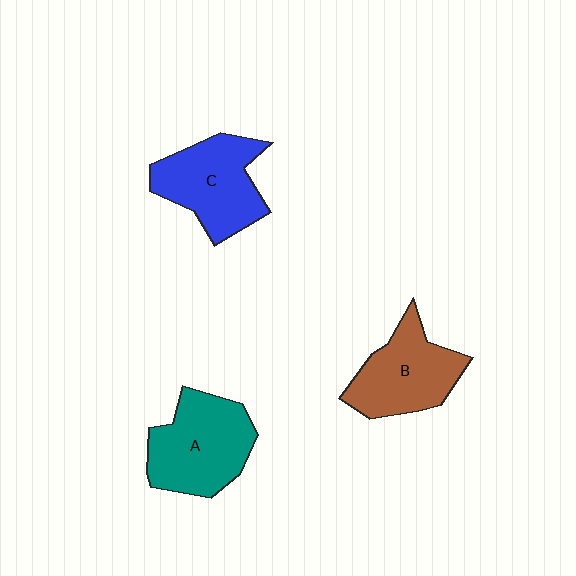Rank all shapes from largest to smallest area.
From largest to smallest: A (teal), C (blue), B (brown).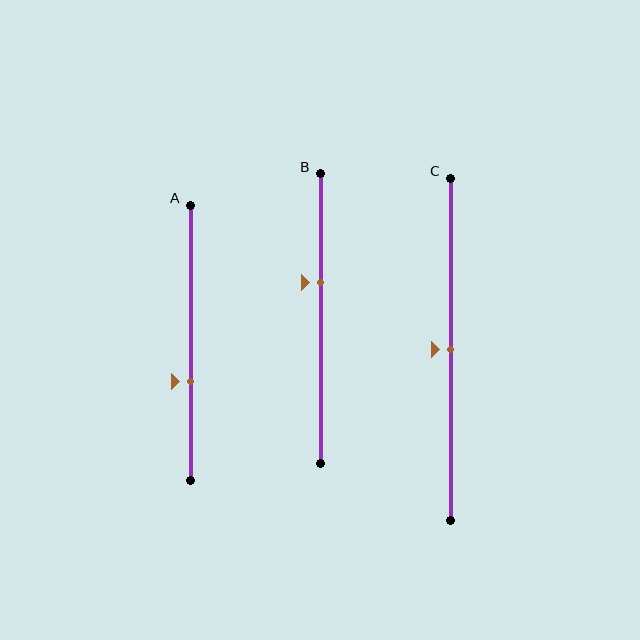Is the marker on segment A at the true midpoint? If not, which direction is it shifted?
No, the marker on segment A is shifted downward by about 14% of the segment length.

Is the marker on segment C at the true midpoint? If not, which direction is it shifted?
Yes, the marker on segment C is at the true midpoint.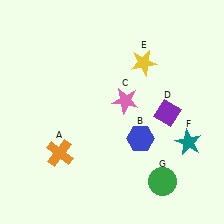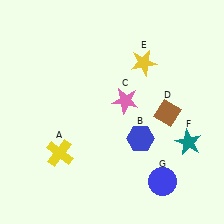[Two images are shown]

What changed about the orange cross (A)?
In Image 1, A is orange. In Image 2, it changed to yellow.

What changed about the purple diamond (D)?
In Image 1, D is purple. In Image 2, it changed to brown.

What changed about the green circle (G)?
In Image 1, G is green. In Image 2, it changed to blue.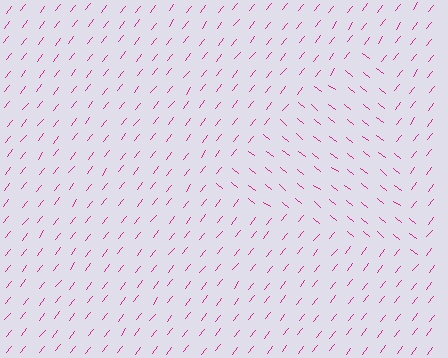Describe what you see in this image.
The image is filled with small magenta line segments. A triangle region in the image has lines oriented differently from the surrounding lines, creating a visible texture boundary.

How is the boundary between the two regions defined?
The boundary is defined purely by a change in line orientation (approximately 89 degrees difference). All lines are the same color and thickness.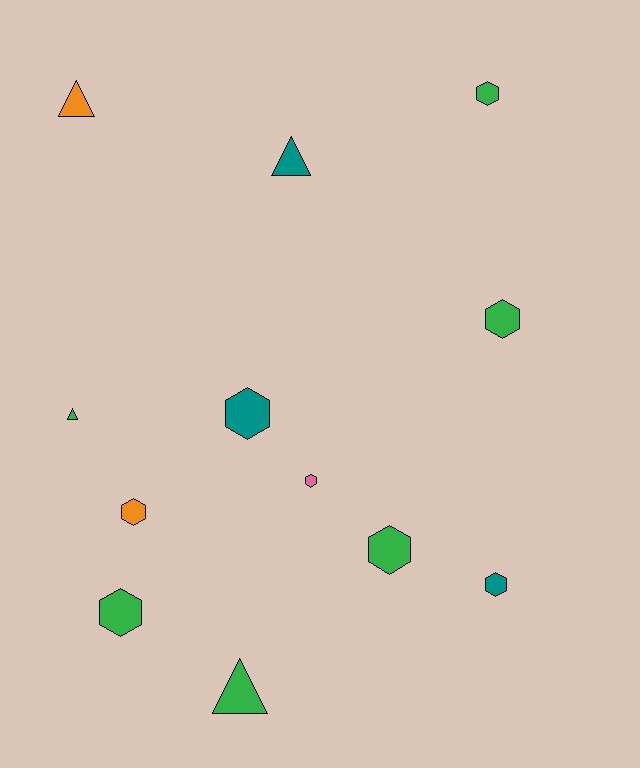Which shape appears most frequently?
Hexagon, with 8 objects.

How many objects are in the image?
There are 12 objects.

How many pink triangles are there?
There are no pink triangles.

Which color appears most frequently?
Green, with 6 objects.